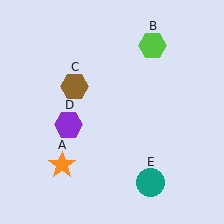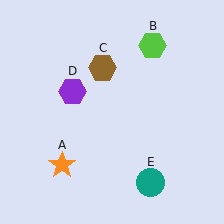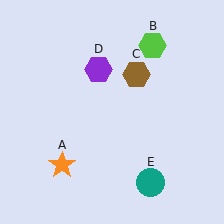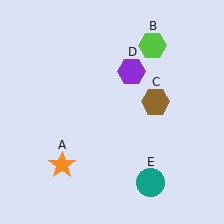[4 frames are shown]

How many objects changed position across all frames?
2 objects changed position: brown hexagon (object C), purple hexagon (object D).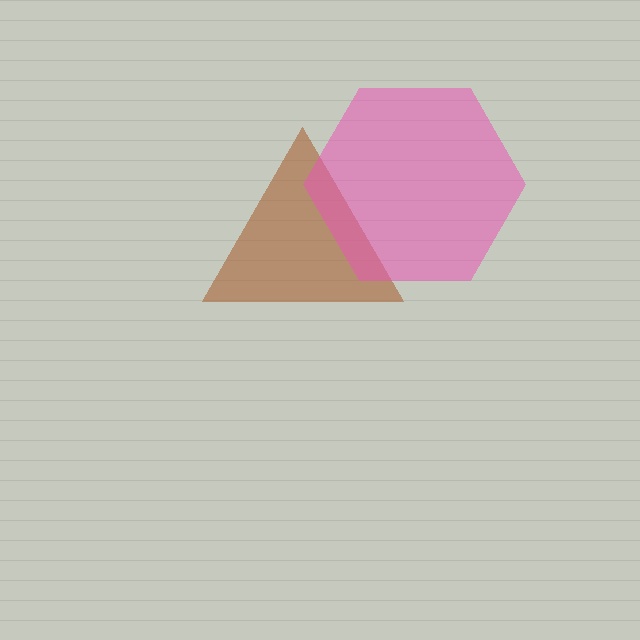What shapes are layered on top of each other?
The layered shapes are: a brown triangle, a pink hexagon.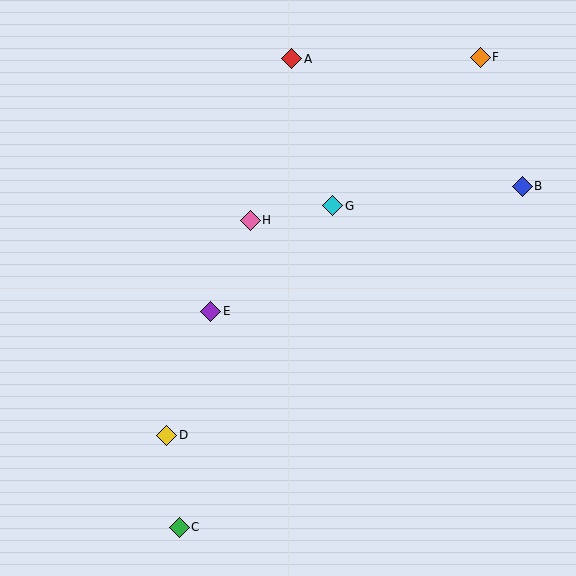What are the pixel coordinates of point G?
Point G is at (333, 206).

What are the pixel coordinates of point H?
Point H is at (250, 220).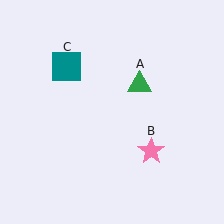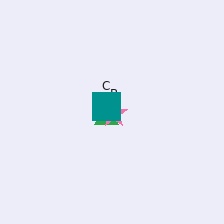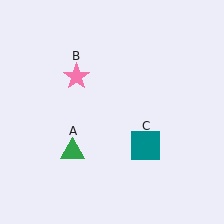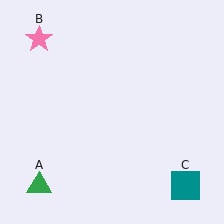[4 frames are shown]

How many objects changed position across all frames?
3 objects changed position: green triangle (object A), pink star (object B), teal square (object C).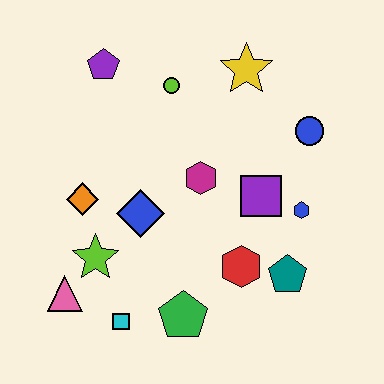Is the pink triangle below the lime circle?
Yes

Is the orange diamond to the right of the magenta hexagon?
No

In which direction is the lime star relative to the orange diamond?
The lime star is below the orange diamond.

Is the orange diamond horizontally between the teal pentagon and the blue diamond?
No